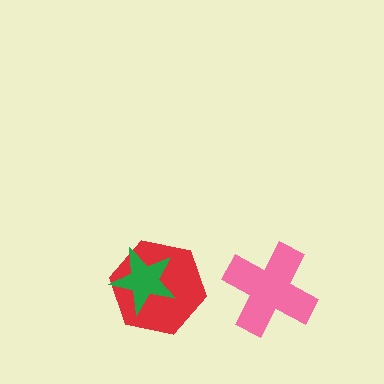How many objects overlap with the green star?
1 object overlaps with the green star.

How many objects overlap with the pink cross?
0 objects overlap with the pink cross.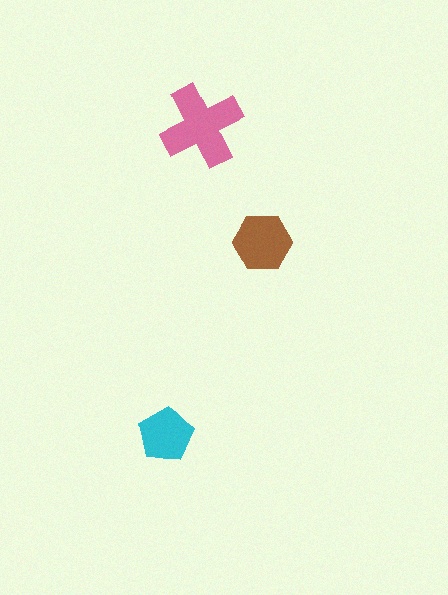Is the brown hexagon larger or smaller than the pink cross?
Smaller.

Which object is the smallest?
The cyan pentagon.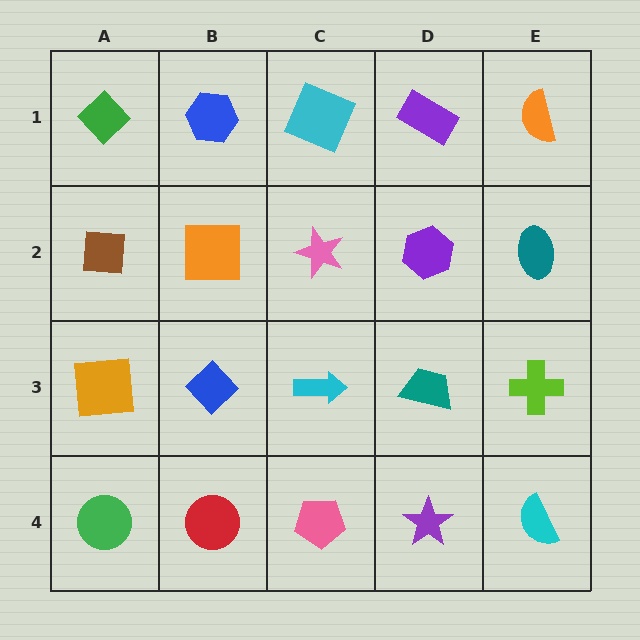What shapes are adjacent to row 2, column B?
A blue hexagon (row 1, column B), a blue diamond (row 3, column B), a brown square (row 2, column A), a pink star (row 2, column C).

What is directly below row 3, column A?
A green circle.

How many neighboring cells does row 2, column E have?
3.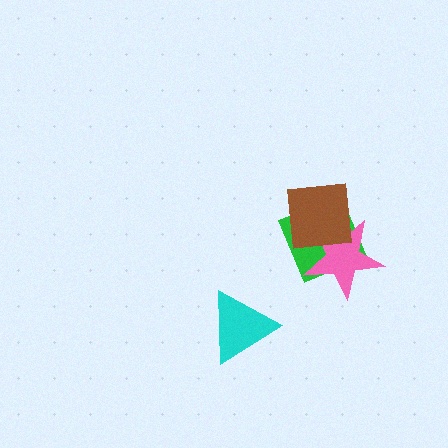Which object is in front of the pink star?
The brown square is in front of the pink star.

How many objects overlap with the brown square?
2 objects overlap with the brown square.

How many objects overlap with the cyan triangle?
0 objects overlap with the cyan triangle.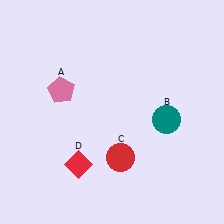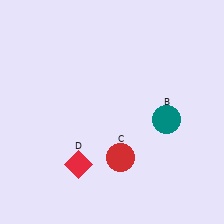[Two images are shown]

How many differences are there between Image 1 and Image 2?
There is 1 difference between the two images.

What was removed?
The pink pentagon (A) was removed in Image 2.